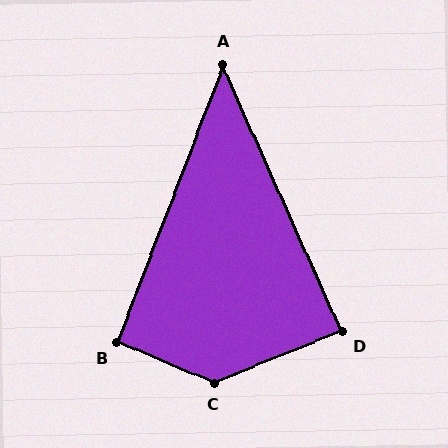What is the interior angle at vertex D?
Approximately 88 degrees (approximately right).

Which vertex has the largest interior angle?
C, at approximately 135 degrees.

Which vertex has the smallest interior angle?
A, at approximately 45 degrees.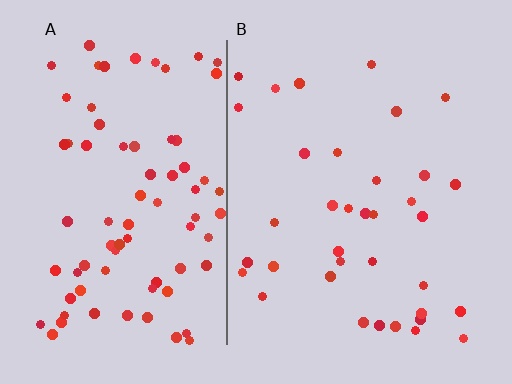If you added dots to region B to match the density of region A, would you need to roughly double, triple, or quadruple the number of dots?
Approximately double.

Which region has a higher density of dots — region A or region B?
A (the left).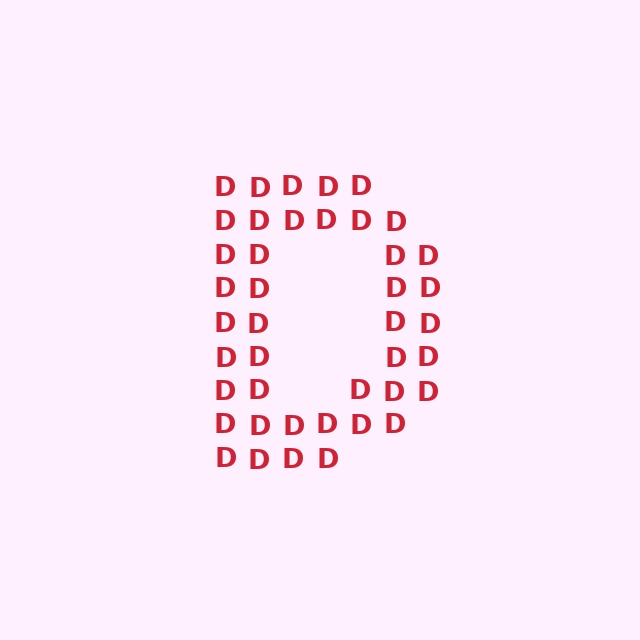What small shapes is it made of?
It is made of small letter D's.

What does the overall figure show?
The overall figure shows the letter D.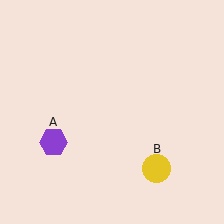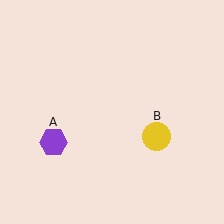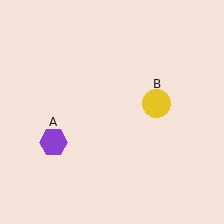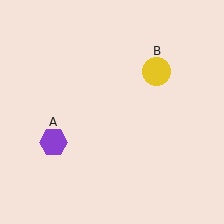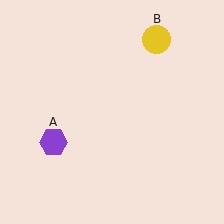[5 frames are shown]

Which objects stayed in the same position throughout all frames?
Purple hexagon (object A) remained stationary.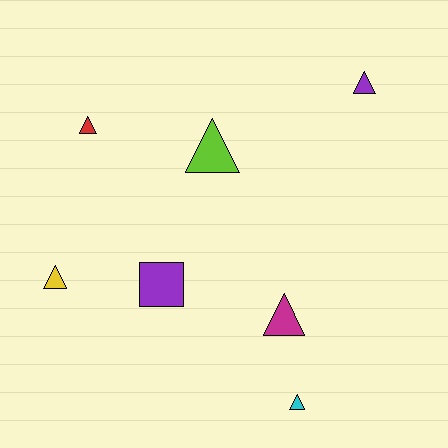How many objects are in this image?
There are 7 objects.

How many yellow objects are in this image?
There is 1 yellow object.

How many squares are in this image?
There is 1 square.